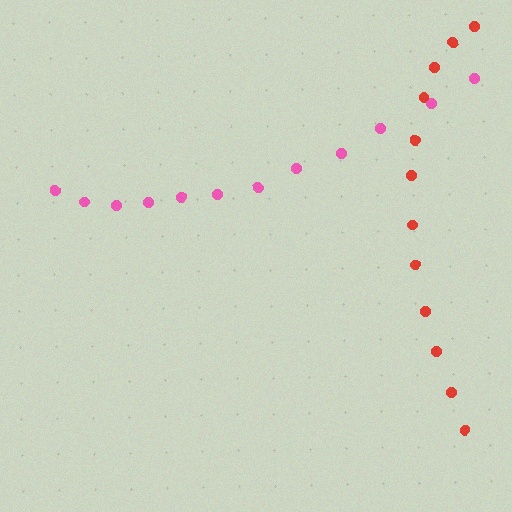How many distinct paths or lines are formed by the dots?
There are 2 distinct paths.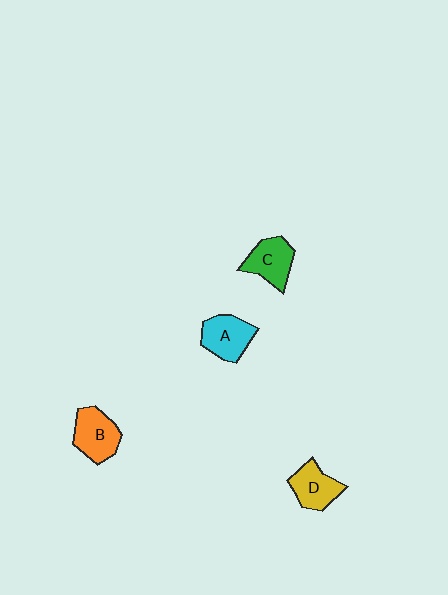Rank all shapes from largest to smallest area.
From largest to smallest: B (orange), A (cyan), C (green), D (yellow).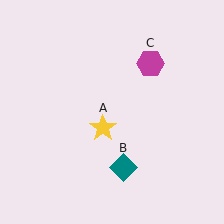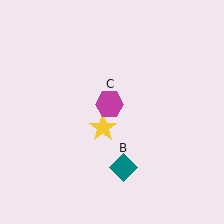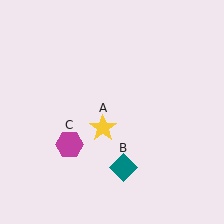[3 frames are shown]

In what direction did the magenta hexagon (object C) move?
The magenta hexagon (object C) moved down and to the left.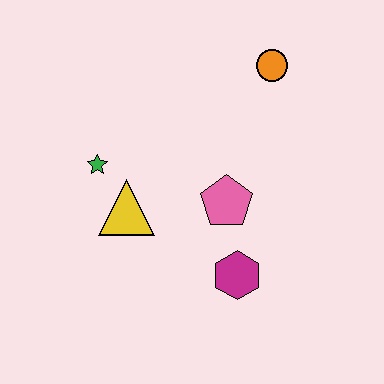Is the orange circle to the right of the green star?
Yes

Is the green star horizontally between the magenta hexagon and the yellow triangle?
No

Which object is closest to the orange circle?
The pink pentagon is closest to the orange circle.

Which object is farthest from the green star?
The orange circle is farthest from the green star.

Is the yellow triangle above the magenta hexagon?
Yes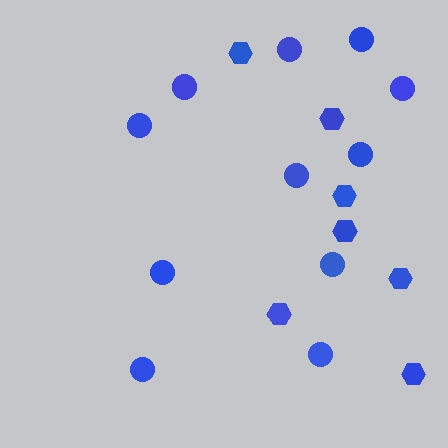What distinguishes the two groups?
There are 2 groups: one group of circles (11) and one group of hexagons (7).